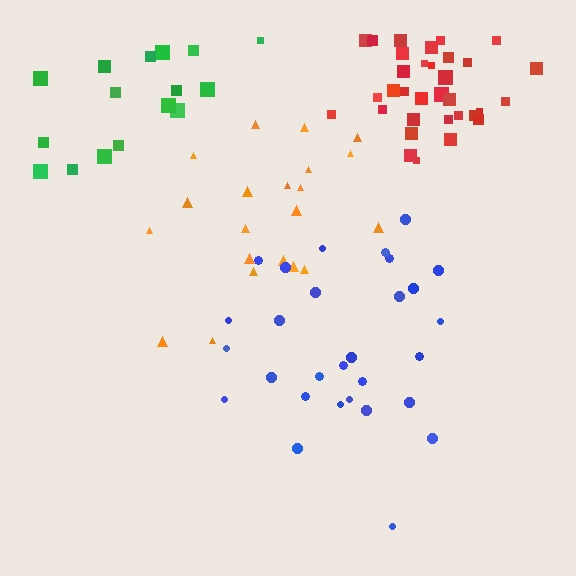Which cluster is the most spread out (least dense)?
Green.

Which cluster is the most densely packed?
Red.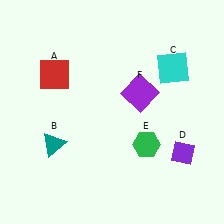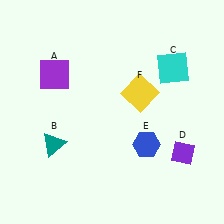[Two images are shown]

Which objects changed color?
A changed from red to purple. E changed from green to blue. F changed from purple to yellow.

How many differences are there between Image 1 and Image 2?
There are 3 differences between the two images.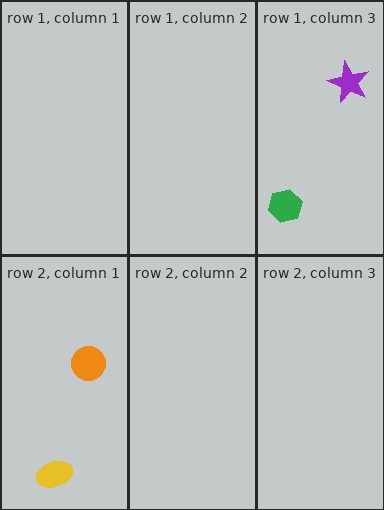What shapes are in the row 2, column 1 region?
The orange circle, the yellow ellipse.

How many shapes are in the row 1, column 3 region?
2.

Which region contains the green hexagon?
The row 1, column 3 region.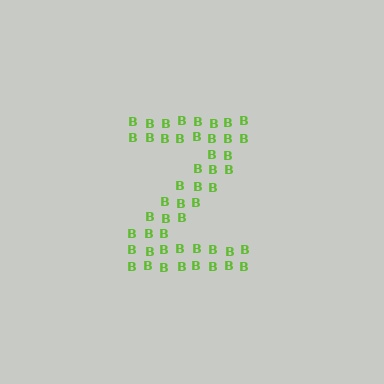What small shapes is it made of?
It is made of small letter B's.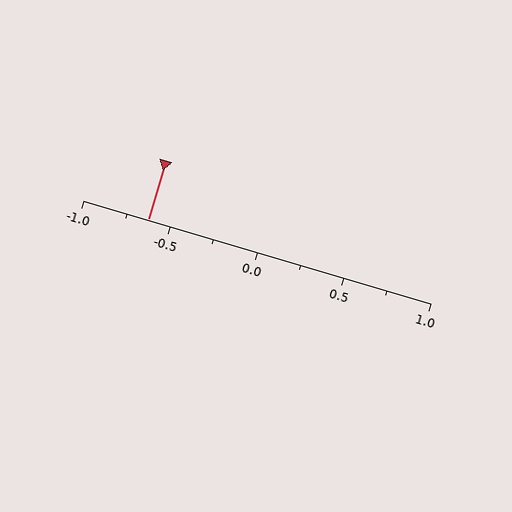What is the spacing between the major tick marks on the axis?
The major ticks are spaced 0.5 apart.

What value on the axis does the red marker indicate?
The marker indicates approximately -0.62.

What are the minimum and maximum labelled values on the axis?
The axis runs from -1.0 to 1.0.